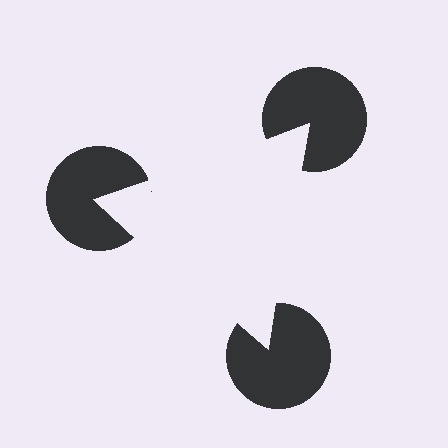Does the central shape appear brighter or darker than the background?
It typically appears slightly brighter than the background, even though no actual brightness change is drawn.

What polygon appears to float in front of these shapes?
An illusory triangle — its edges are inferred from the aligned wedge cuts in the pac-man discs, not physically drawn.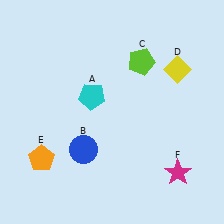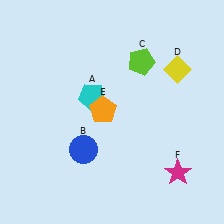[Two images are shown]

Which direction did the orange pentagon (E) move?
The orange pentagon (E) moved right.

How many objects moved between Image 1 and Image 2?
1 object moved between the two images.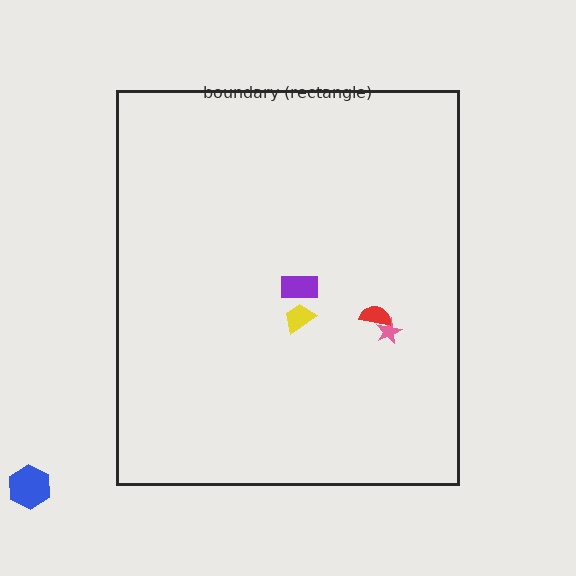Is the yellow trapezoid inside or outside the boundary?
Inside.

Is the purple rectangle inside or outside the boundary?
Inside.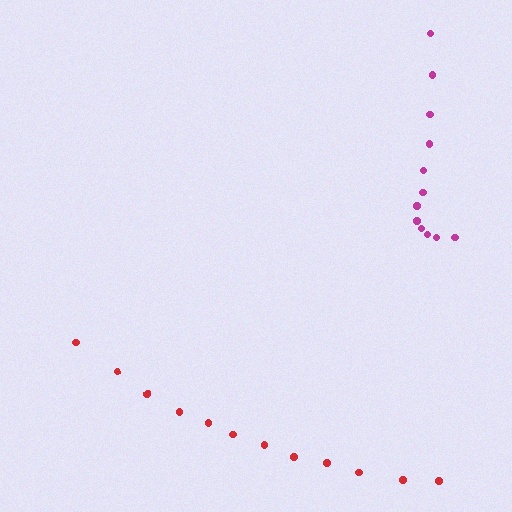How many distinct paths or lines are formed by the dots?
There are 2 distinct paths.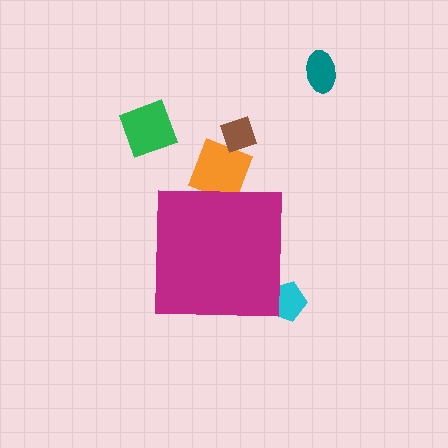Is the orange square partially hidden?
Yes, the orange square is partially hidden behind the magenta square.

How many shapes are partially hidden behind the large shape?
2 shapes are partially hidden.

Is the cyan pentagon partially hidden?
Yes, the cyan pentagon is partially hidden behind the magenta square.